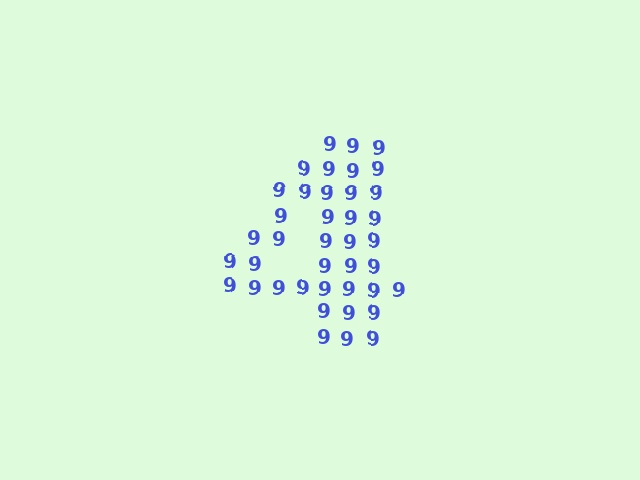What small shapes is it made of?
It is made of small digit 9's.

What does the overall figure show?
The overall figure shows the digit 4.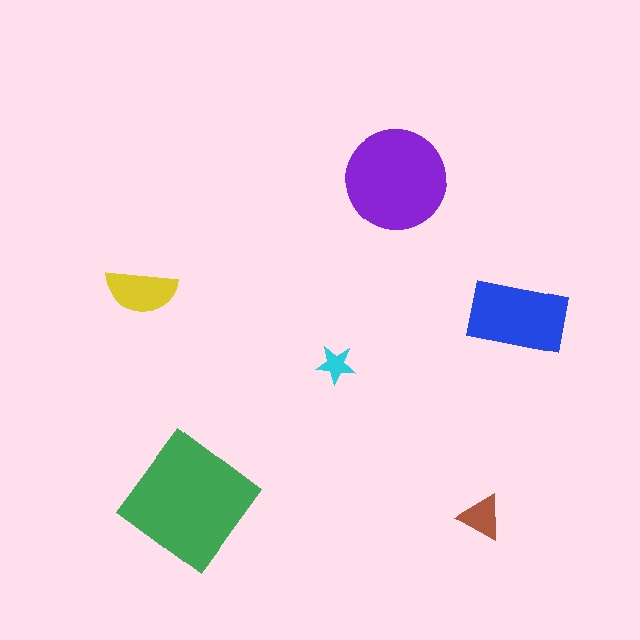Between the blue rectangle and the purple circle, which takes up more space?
The purple circle.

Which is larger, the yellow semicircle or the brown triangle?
The yellow semicircle.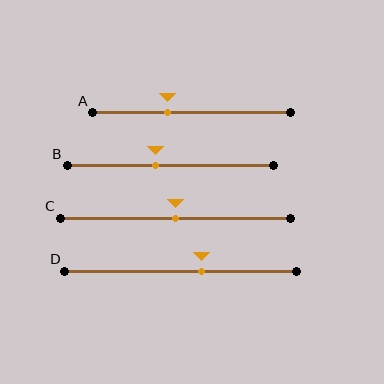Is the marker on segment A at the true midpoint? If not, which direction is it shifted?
No, the marker on segment A is shifted to the left by about 12% of the segment length.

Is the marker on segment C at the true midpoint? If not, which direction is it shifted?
Yes, the marker on segment C is at the true midpoint.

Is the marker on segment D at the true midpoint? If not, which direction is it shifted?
No, the marker on segment D is shifted to the right by about 9% of the segment length.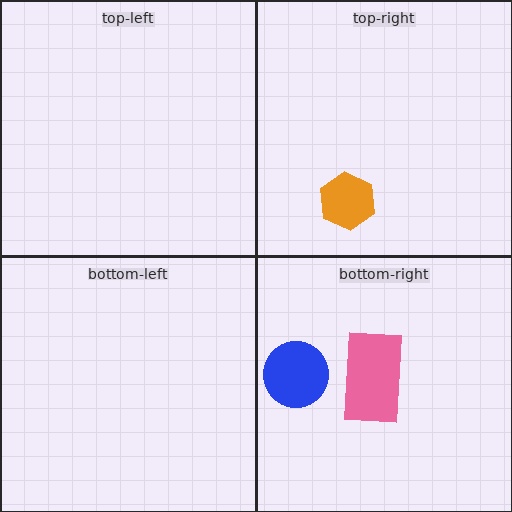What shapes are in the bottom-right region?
The blue circle, the pink rectangle.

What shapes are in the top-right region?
The orange hexagon.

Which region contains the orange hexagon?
The top-right region.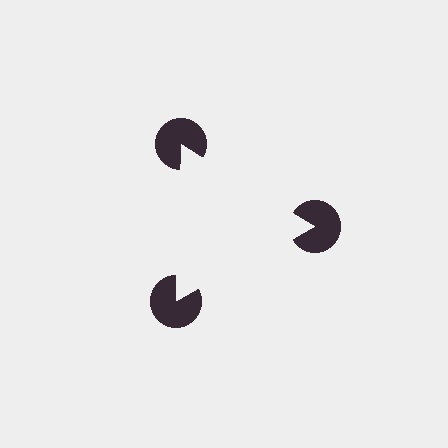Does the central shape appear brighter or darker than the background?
It typically appears slightly brighter than the background, even though no actual brightness change is drawn.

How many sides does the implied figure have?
3 sides.